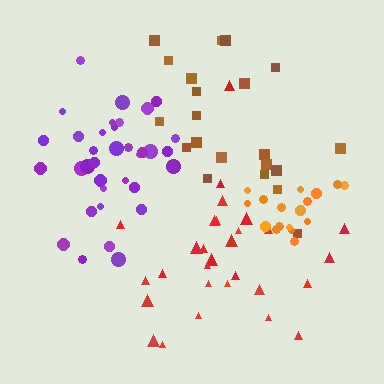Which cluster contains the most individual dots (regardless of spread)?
Purple (35).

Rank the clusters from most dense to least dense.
orange, purple, red, brown.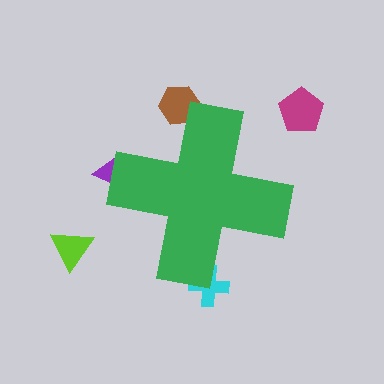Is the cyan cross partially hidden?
Yes, the cyan cross is partially hidden behind the green cross.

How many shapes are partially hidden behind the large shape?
3 shapes are partially hidden.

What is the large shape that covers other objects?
A green cross.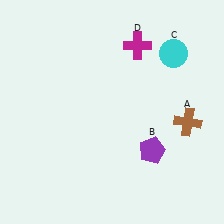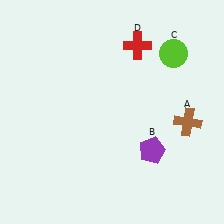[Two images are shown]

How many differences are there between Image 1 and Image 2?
There are 2 differences between the two images.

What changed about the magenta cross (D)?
In Image 1, D is magenta. In Image 2, it changed to red.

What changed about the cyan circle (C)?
In Image 1, C is cyan. In Image 2, it changed to lime.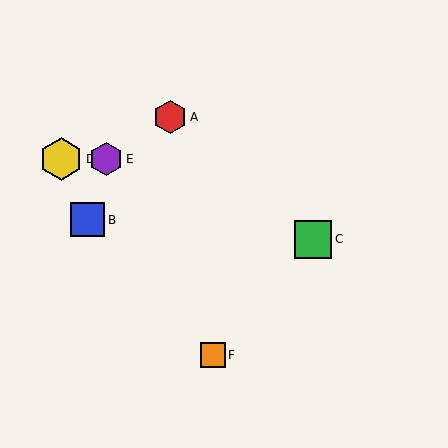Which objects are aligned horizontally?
Objects D, E are aligned horizontally.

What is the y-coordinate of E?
Object E is at y≈159.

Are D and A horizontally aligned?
No, D is at y≈159 and A is at y≈117.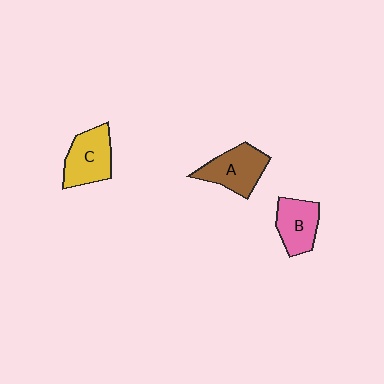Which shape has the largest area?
Shape C (yellow).